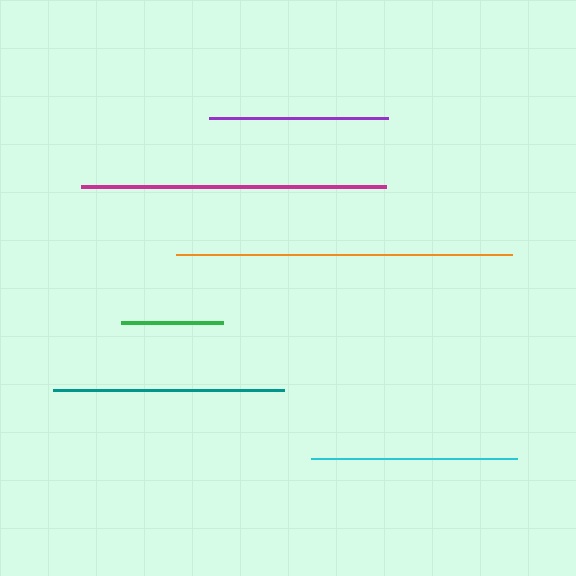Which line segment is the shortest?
The green line is the shortest at approximately 102 pixels.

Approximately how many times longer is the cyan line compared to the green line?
The cyan line is approximately 2.0 times the length of the green line.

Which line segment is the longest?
The orange line is the longest at approximately 336 pixels.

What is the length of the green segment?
The green segment is approximately 102 pixels long.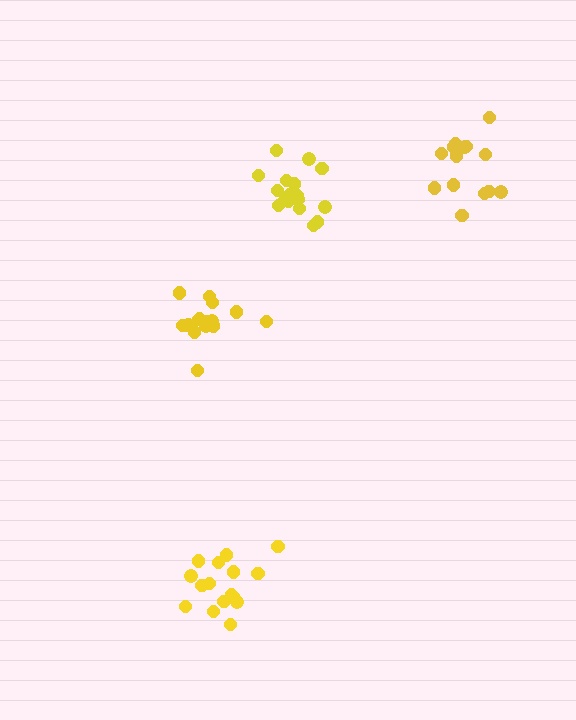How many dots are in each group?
Group 1: 16 dots, Group 2: 15 dots, Group 3: 14 dots, Group 4: 18 dots (63 total).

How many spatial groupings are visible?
There are 4 spatial groupings.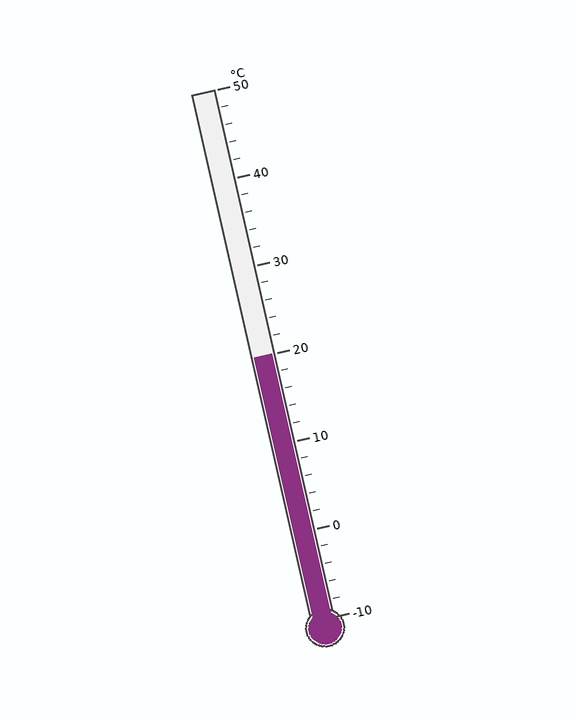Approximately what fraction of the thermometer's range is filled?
The thermometer is filled to approximately 50% of its range.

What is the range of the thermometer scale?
The thermometer scale ranges from -10°C to 50°C.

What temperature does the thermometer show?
The thermometer shows approximately 20°C.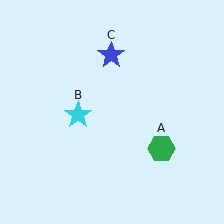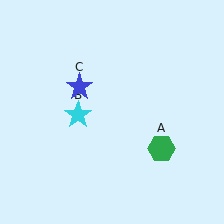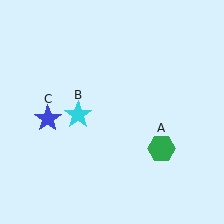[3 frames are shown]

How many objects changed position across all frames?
1 object changed position: blue star (object C).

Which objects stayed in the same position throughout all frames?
Green hexagon (object A) and cyan star (object B) remained stationary.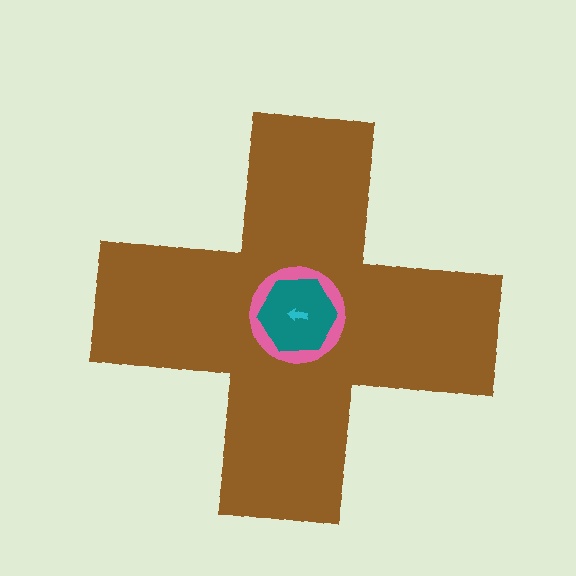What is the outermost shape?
The brown cross.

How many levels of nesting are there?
4.